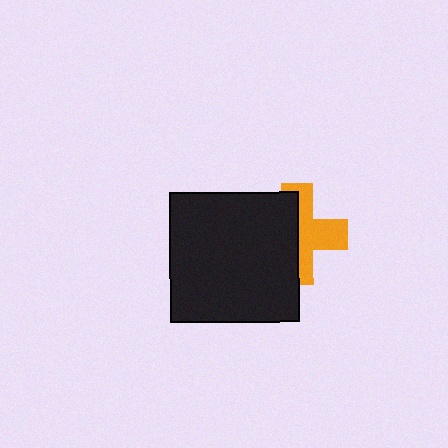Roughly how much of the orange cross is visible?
About half of it is visible (roughly 48%).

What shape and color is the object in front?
The object in front is a black square.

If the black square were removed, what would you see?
You would see the complete orange cross.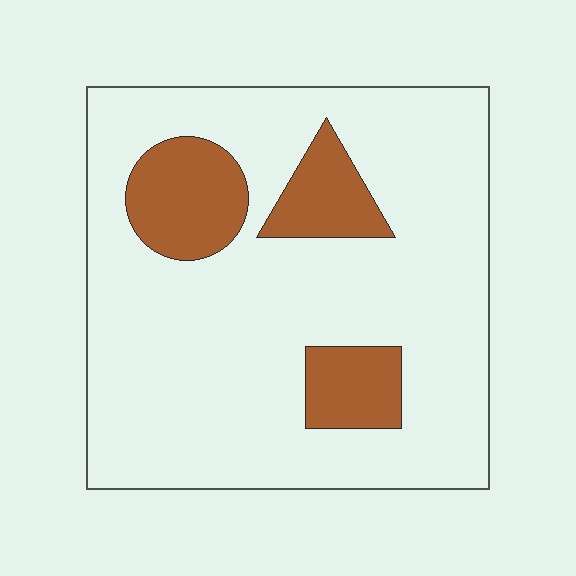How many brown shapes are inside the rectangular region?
3.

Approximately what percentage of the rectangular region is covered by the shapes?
Approximately 20%.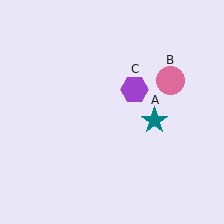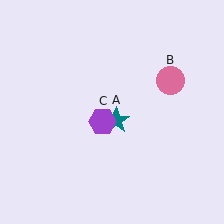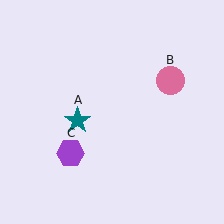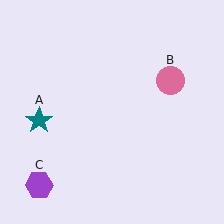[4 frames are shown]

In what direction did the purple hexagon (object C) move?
The purple hexagon (object C) moved down and to the left.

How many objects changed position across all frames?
2 objects changed position: teal star (object A), purple hexagon (object C).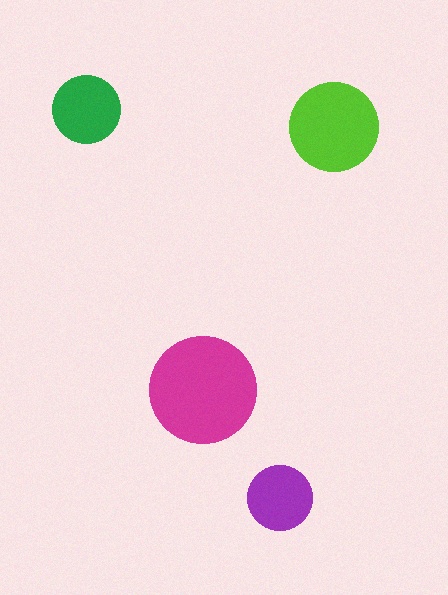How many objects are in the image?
There are 4 objects in the image.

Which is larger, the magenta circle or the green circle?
The magenta one.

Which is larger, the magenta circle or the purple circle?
The magenta one.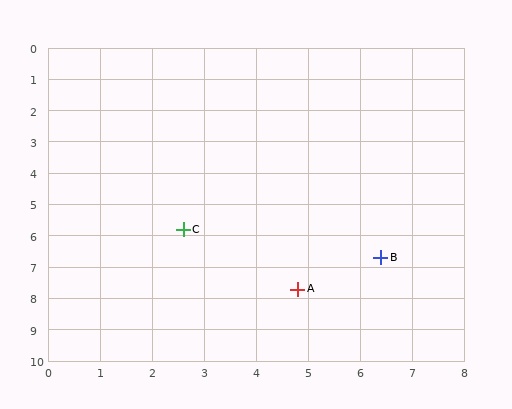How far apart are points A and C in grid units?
Points A and C are about 2.9 grid units apart.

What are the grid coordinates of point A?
Point A is at approximately (4.8, 7.7).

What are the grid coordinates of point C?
Point C is at approximately (2.6, 5.8).